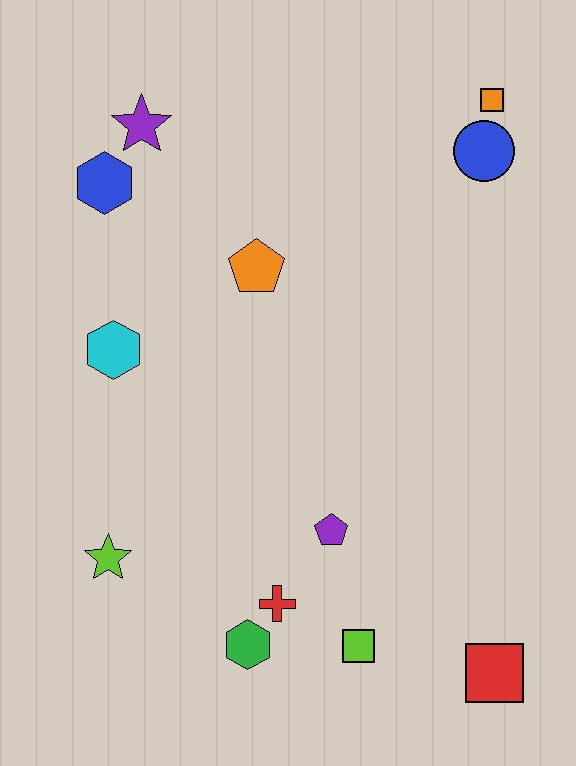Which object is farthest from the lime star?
The orange square is farthest from the lime star.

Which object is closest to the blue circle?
The orange square is closest to the blue circle.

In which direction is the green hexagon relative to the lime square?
The green hexagon is to the left of the lime square.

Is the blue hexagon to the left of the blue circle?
Yes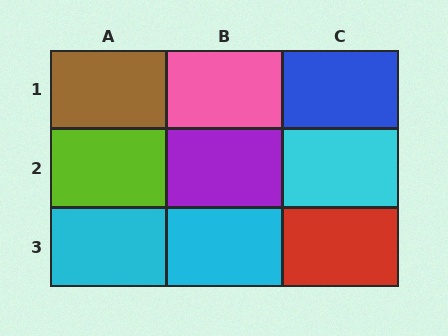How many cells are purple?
1 cell is purple.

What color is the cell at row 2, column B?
Purple.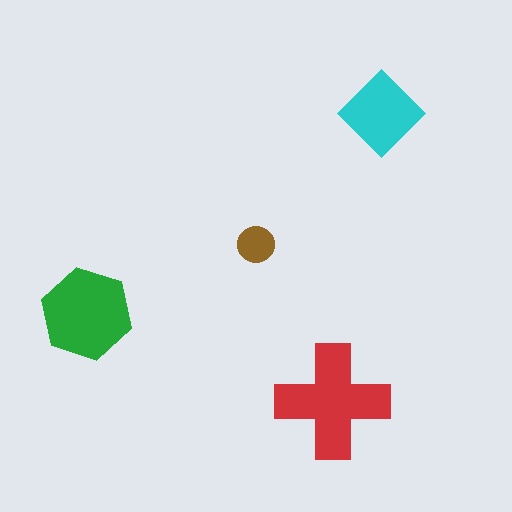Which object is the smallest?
The brown circle.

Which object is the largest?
The red cross.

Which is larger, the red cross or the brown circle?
The red cross.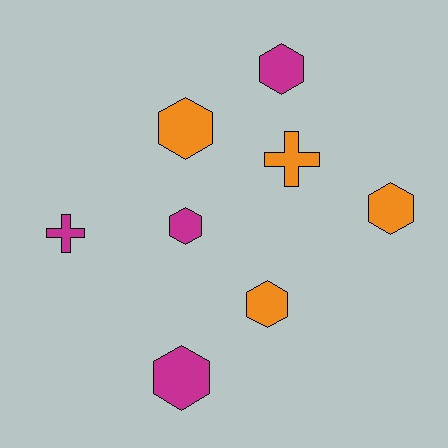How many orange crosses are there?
There is 1 orange cross.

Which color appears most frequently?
Orange, with 4 objects.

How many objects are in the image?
There are 8 objects.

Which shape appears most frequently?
Hexagon, with 6 objects.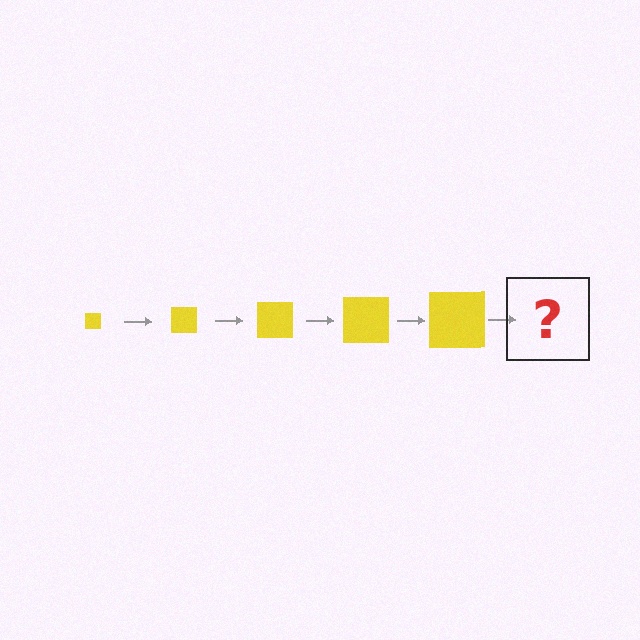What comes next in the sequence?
The next element should be a yellow square, larger than the previous one.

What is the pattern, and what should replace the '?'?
The pattern is that the square gets progressively larger each step. The '?' should be a yellow square, larger than the previous one.